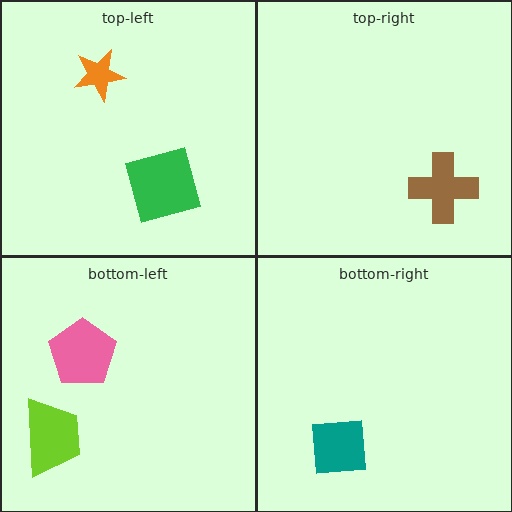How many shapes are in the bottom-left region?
2.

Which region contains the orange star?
The top-left region.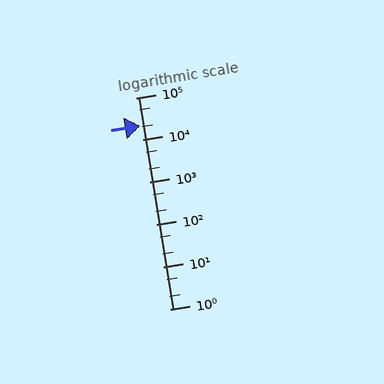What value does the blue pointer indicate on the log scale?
The pointer indicates approximately 22000.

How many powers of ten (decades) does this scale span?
The scale spans 5 decades, from 1 to 100000.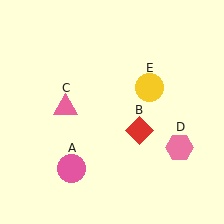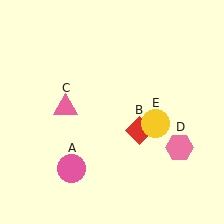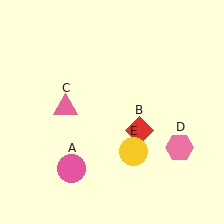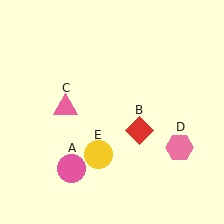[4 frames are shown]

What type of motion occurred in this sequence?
The yellow circle (object E) rotated clockwise around the center of the scene.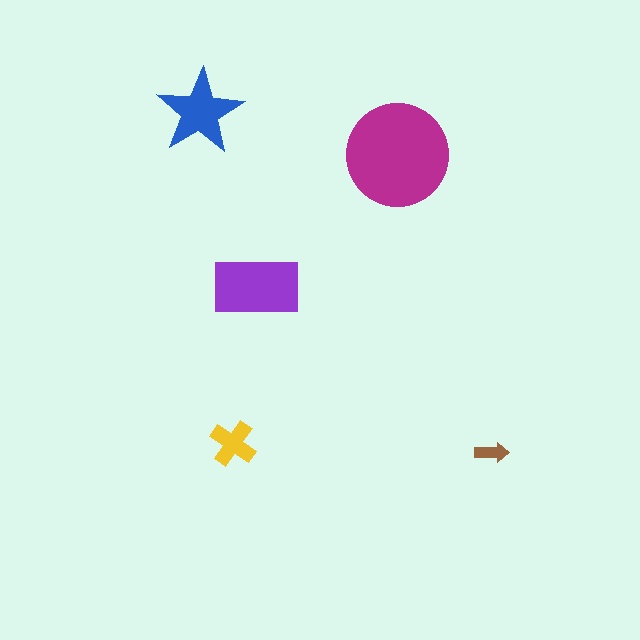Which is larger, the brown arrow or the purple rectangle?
The purple rectangle.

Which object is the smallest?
The brown arrow.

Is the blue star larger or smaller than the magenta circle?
Smaller.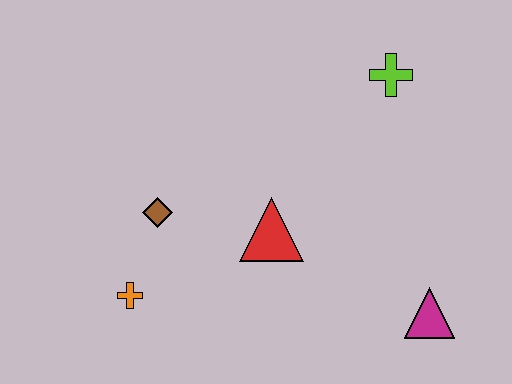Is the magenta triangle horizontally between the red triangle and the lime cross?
No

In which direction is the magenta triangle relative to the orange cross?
The magenta triangle is to the right of the orange cross.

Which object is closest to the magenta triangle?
The red triangle is closest to the magenta triangle.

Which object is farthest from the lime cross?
The orange cross is farthest from the lime cross.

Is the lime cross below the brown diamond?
No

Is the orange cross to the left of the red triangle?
Yes